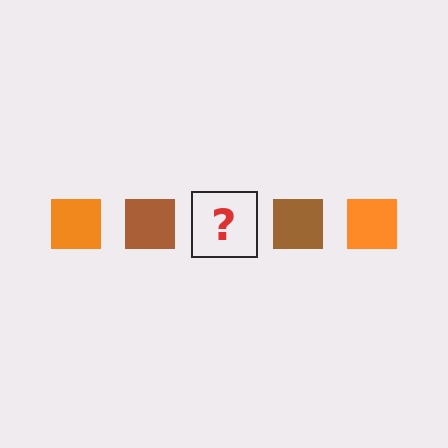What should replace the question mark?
The question mark should be replaced with an orange square.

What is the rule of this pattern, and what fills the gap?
The rule is that the pattern cycles through orange, brown squares. The gap should be filled with an orange square.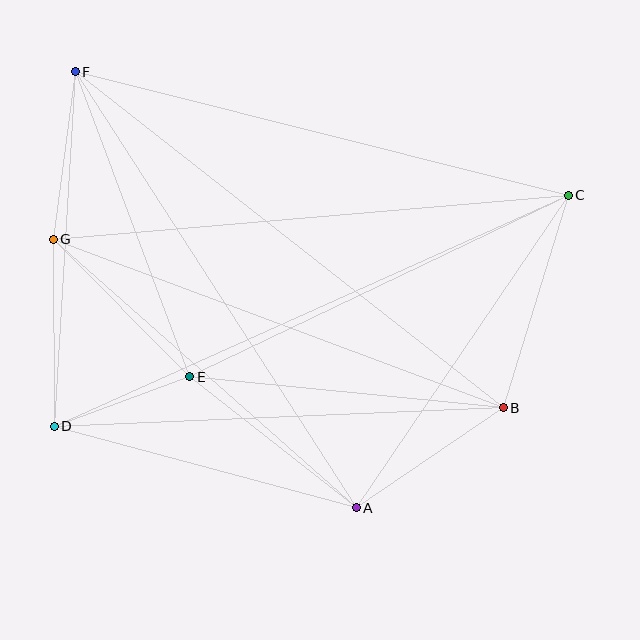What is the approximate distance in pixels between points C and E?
The distance between C and E is approximately 420 pixels.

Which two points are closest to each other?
Points D and E are closest to each other.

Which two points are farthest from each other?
Points C and D are farthest from each other.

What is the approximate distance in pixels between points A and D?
The distance between A and D is approximately 313 pixels.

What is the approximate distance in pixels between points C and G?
The distance between C and G is approximately 517 pixels.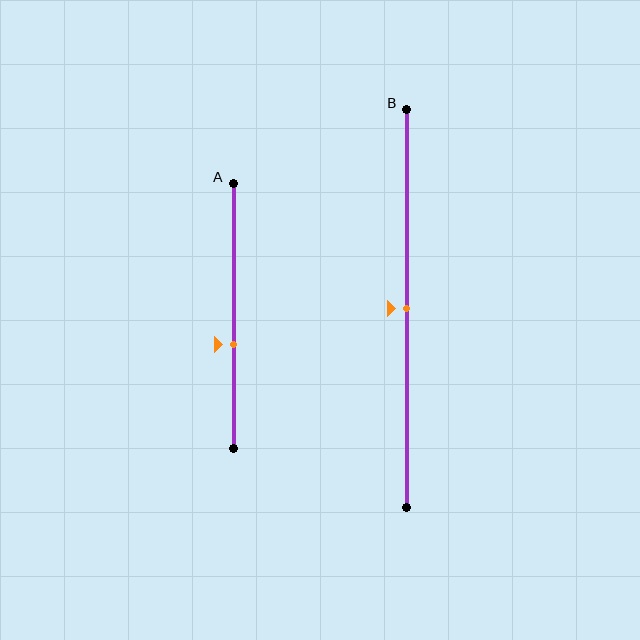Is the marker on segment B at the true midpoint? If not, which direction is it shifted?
Yes, the marker on segment B is at the true midpoint.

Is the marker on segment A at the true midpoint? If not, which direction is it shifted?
No, the marker on segment A is shifted downward by about 11% of the segment length.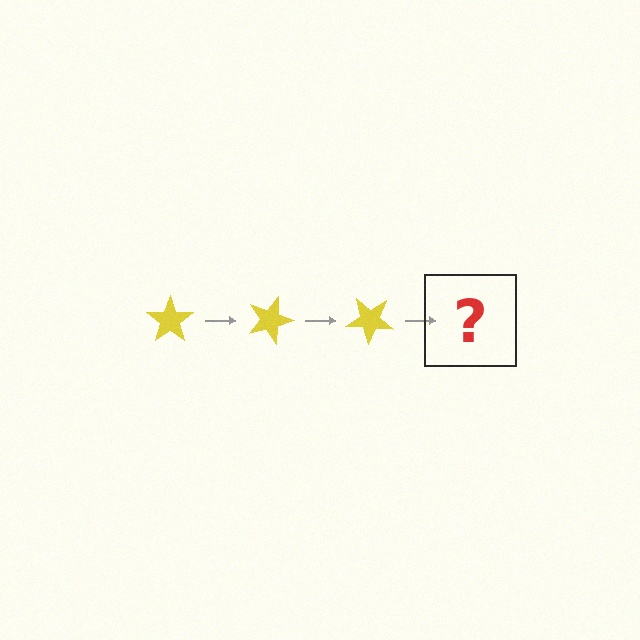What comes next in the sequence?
The next element should be a yellow star rotated 60 degrees.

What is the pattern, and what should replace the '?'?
The pattern is that the star rotates 20 degrees each step. The '?' should be a yellow star rotated 60 degrees.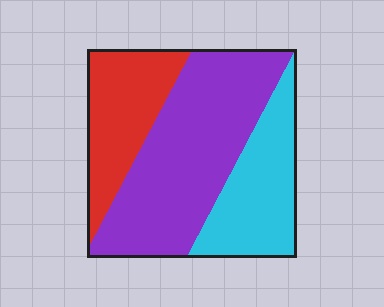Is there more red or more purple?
Purple.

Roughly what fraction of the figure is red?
Red takes up about one quarter (1/4) of the figure.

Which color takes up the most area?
Purple, at roughly 50%.